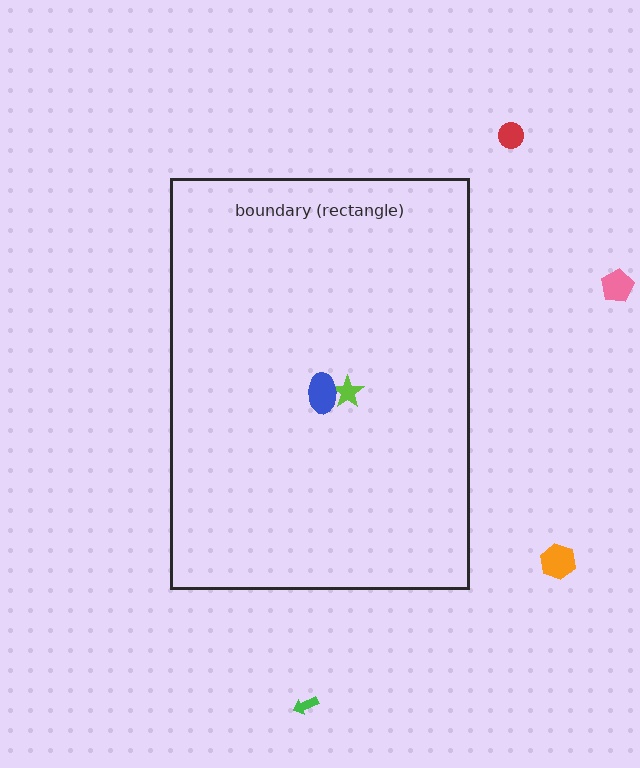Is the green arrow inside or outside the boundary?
Outside.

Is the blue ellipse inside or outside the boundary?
Inside.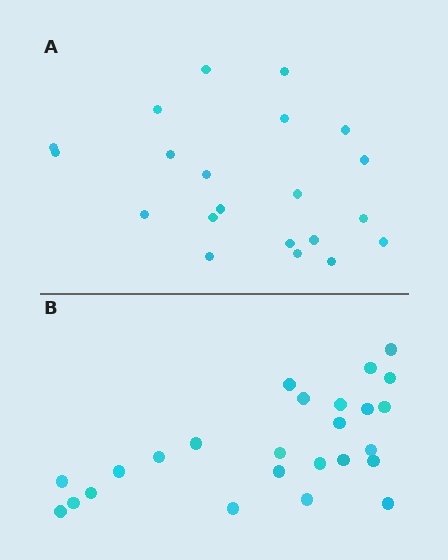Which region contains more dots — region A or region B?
Region B (the bottom region) has more dots.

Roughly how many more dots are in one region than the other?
Region B has about 4 more dots than region A.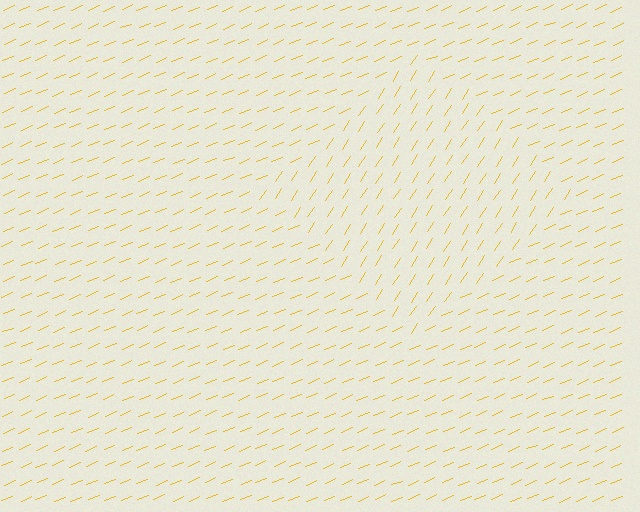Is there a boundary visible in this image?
Yes, there is a texture boundary formed by a change in line orientation.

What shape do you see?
I see a diamond.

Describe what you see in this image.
The image is filled with small yellow line segments. A diamond region in the image has lines oriented differently from the surrounding lines, creating a visible texture boundary.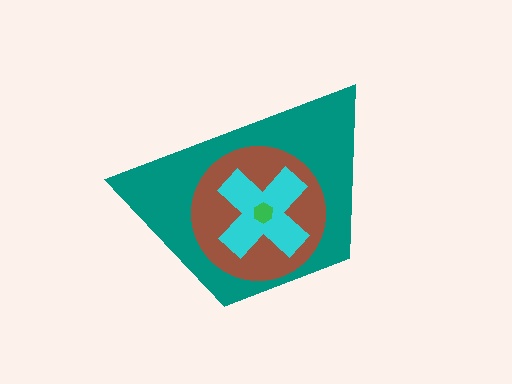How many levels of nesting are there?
4.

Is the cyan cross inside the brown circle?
Yes.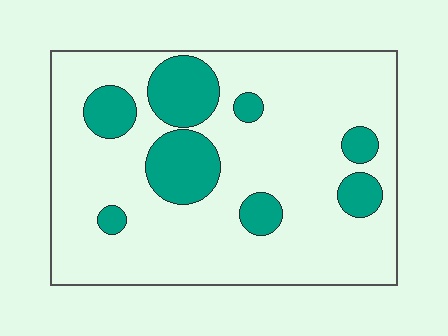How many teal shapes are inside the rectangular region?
8.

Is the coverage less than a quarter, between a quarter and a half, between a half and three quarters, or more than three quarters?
Less than a quarter.